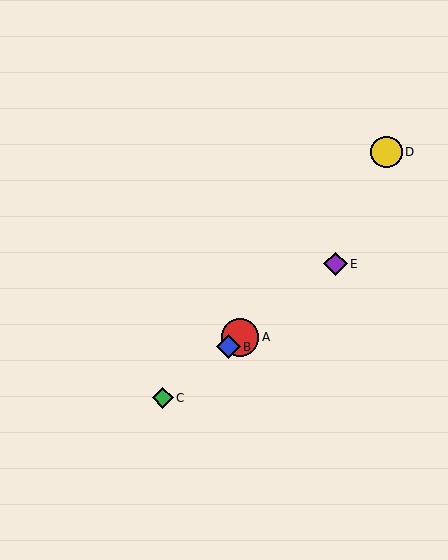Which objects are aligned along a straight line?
Objects A, B, C, E are aligned along a straight line.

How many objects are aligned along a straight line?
4 objects (A, B, C, E) are aligned along a straight line.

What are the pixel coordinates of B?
Object B is at (228, 347).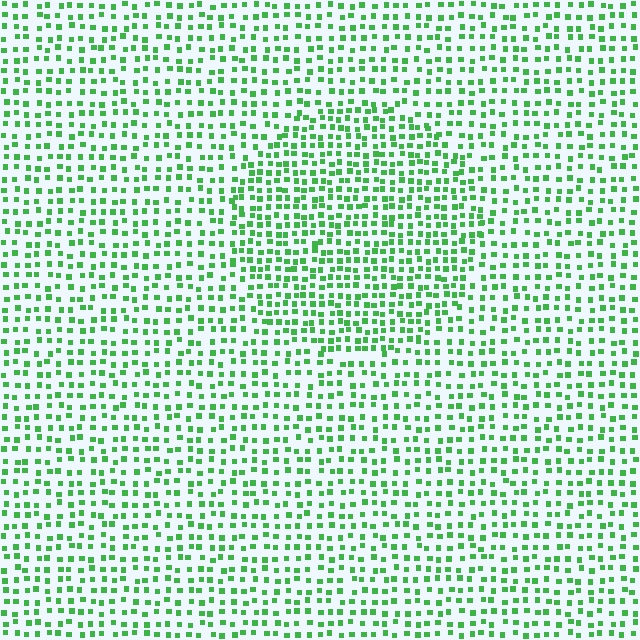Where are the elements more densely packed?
The elements are more densely packed inside the circle boundary.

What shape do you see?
I see a circle.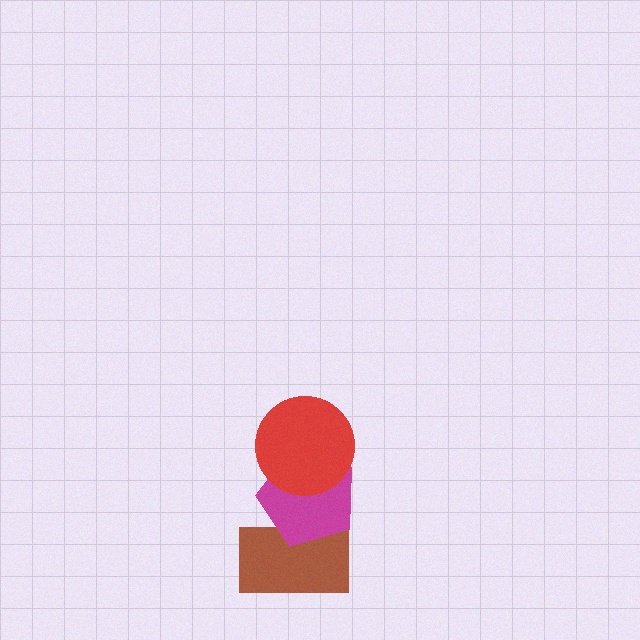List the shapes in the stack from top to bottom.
From top to bottom: the red circle, the magenta pentagon, the brown rectangle.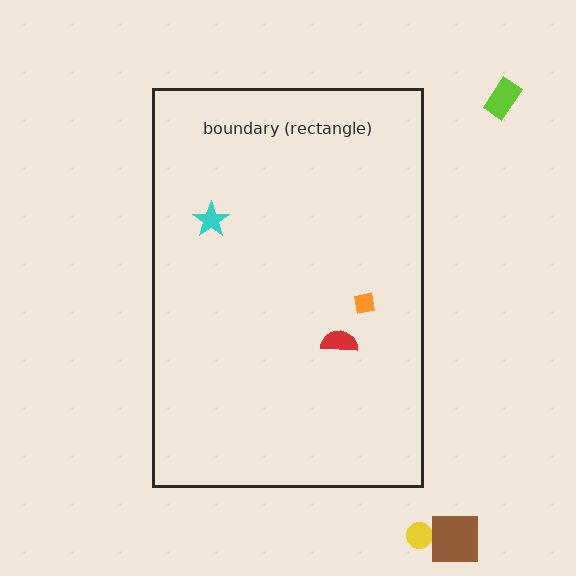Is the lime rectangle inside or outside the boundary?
Outside.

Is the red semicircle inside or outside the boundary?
Inside.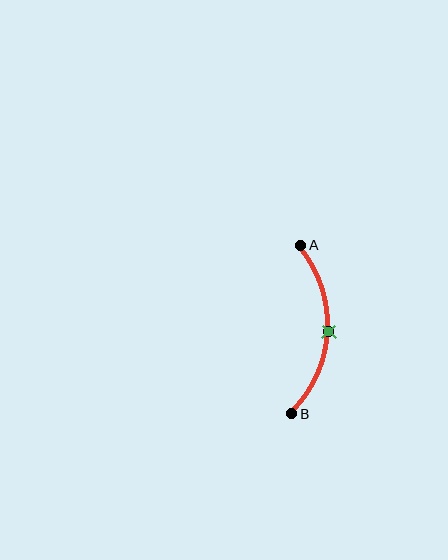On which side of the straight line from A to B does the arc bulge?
The arc bulges to the right of the straight line connecting A and B.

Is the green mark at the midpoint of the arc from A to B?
Yes. The green mark lies on the arc at equal arc-length from both A and B — it is the arc midpoint.